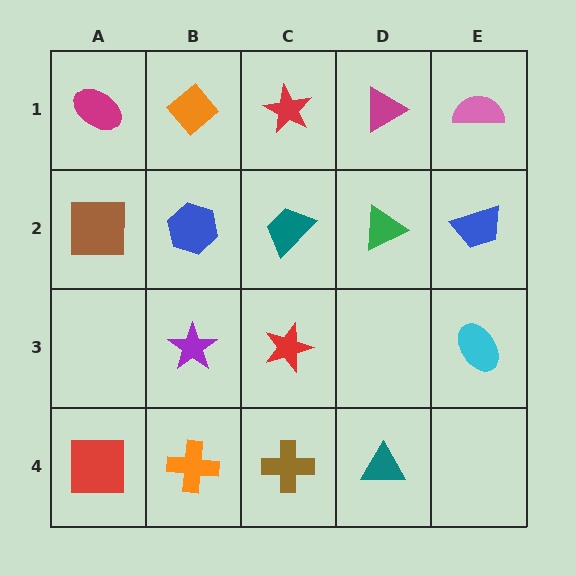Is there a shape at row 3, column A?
No, that cell is empty.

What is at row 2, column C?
A teal trapezoid.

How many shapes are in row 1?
5 shapes.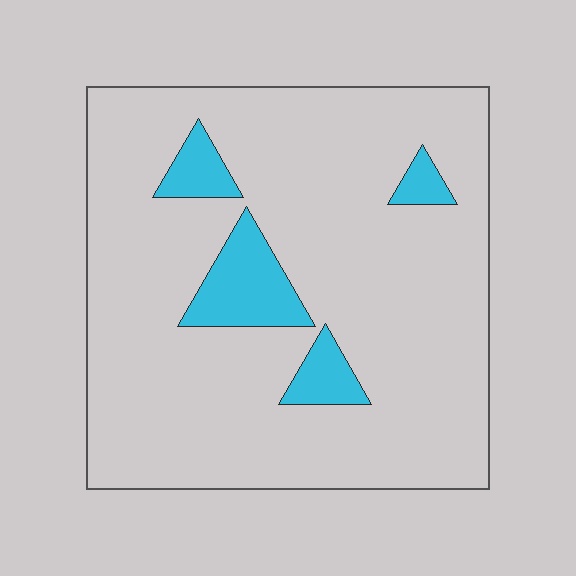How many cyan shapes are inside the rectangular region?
4.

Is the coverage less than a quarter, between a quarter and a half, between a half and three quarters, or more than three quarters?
Less than a quarter.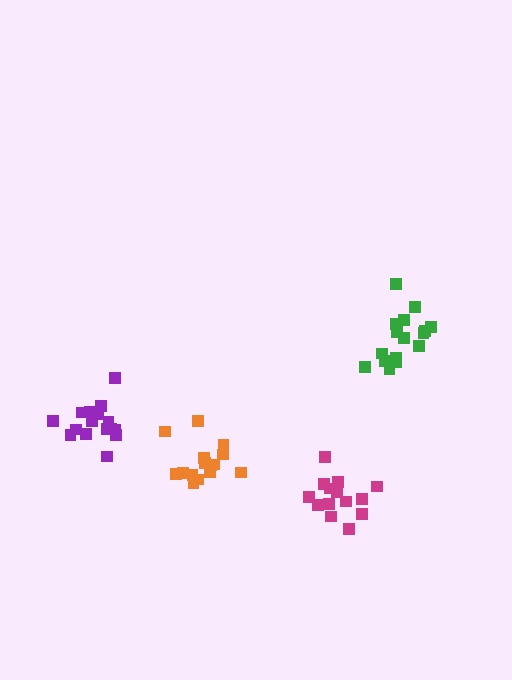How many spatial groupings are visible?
There are 4 spatial groupings.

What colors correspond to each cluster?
The clusters are colored: orange, green, magenta, purple.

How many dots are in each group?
Group 1: 15 dots, Group 2: 16 dots, Group 3: 14 dots, Group 4: 16 dots (61 total).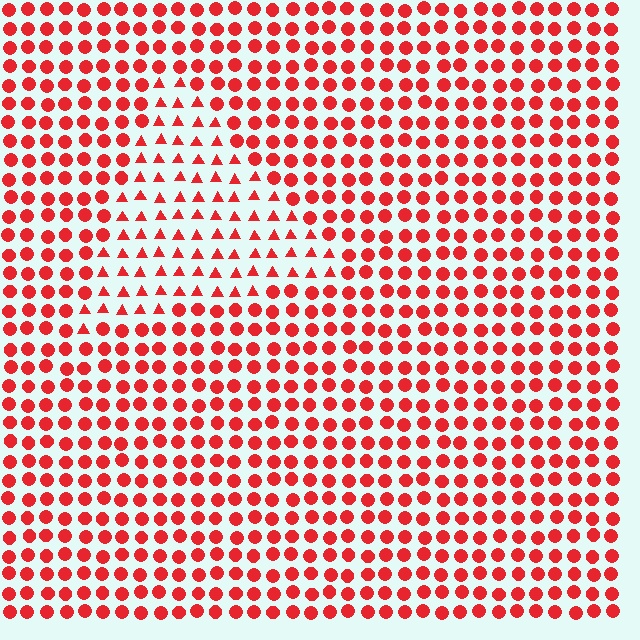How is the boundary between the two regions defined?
The boundary is defined by a change in element shape: triangles inside vs. circles outside. All elements share the same color and spacing.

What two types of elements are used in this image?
The image uses triangles inside the triangle region and circles outside it.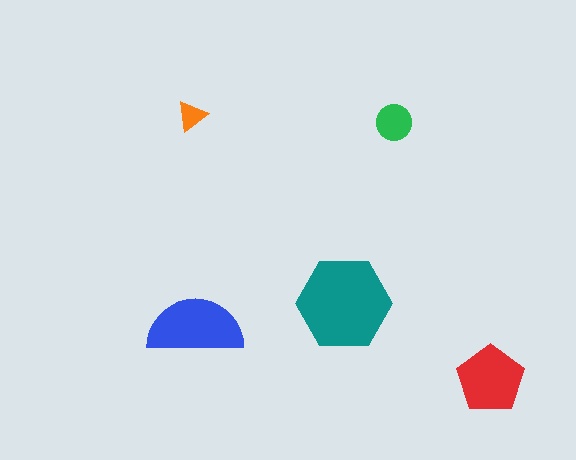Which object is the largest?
The teal hexagon.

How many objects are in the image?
There are 5 objects in the image.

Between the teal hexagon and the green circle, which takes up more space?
The teal hexagon.